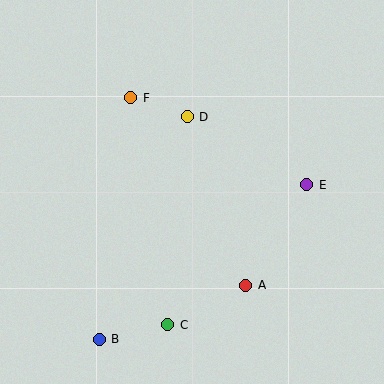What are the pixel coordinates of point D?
Point D is at (187, 117).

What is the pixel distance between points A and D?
The distance between A and D is 179 pixels.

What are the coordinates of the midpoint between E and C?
The midpoint between E and C is at (237, 255).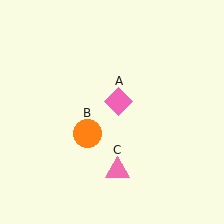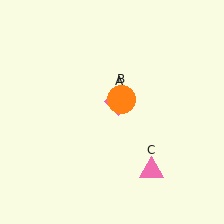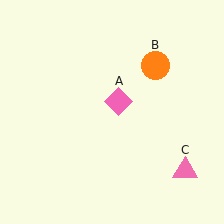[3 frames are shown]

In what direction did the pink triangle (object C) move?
The pink triangle (object C) moved right.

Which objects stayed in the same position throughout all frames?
Pink diamond (object A) remained stationary.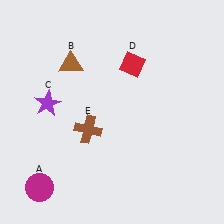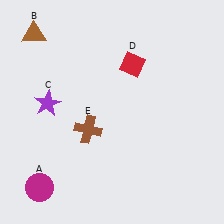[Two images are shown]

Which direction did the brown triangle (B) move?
The brown triangle (B) moved left.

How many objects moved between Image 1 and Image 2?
1 object moved between the two images.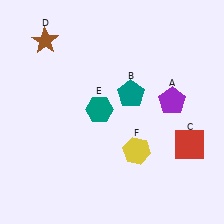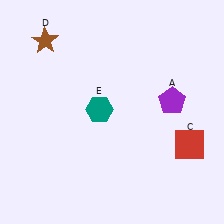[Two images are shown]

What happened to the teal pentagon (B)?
The teal pentagon (B) was removed in Image 2. It was in the top-right area of Image 1.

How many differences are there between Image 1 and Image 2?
There are 2 differences between the two images.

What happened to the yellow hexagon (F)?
The yellow hexagon (F) was removed in Image 2. It was in the bottom-right area of Image 1.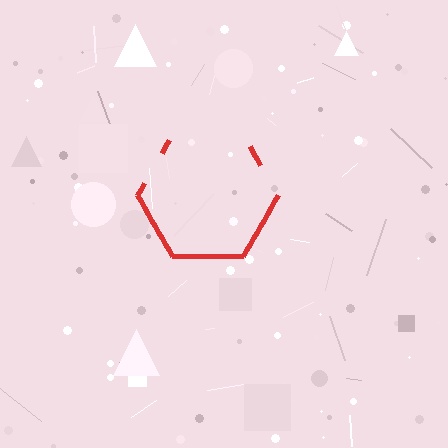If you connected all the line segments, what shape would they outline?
They would outline a hexagon.